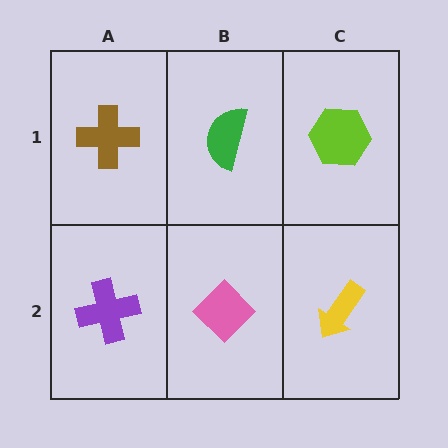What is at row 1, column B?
A green semicircle.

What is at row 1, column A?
A brown cross.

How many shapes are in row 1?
3 shapes.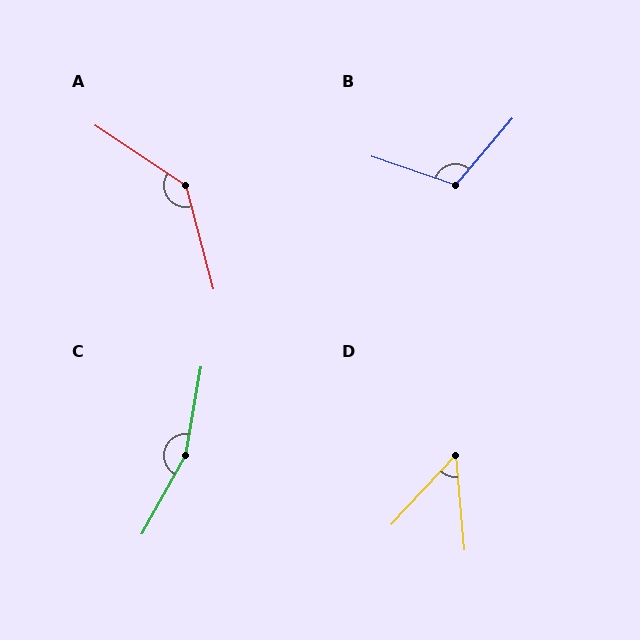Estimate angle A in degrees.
Approximately 138 degrees.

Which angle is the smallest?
D, at approximately 48 degrees.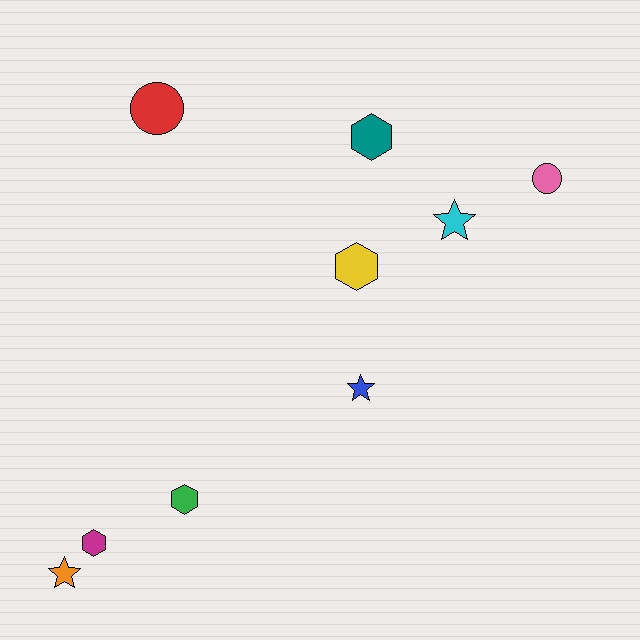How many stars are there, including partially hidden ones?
There are 3 stars.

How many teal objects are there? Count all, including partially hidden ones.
There is 1 teal object.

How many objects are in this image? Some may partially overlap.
There are 9 objects.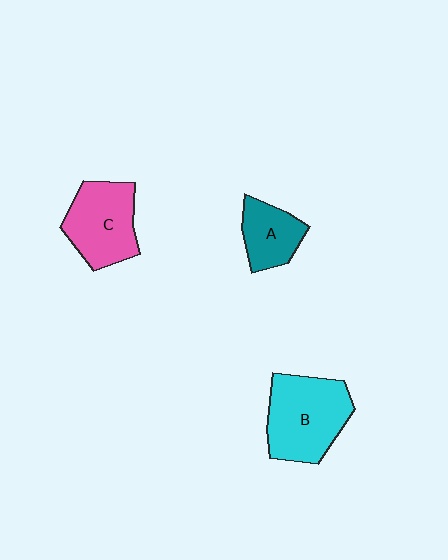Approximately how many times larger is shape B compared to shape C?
Approximately 1.2 times.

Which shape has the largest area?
Shape B (cyan).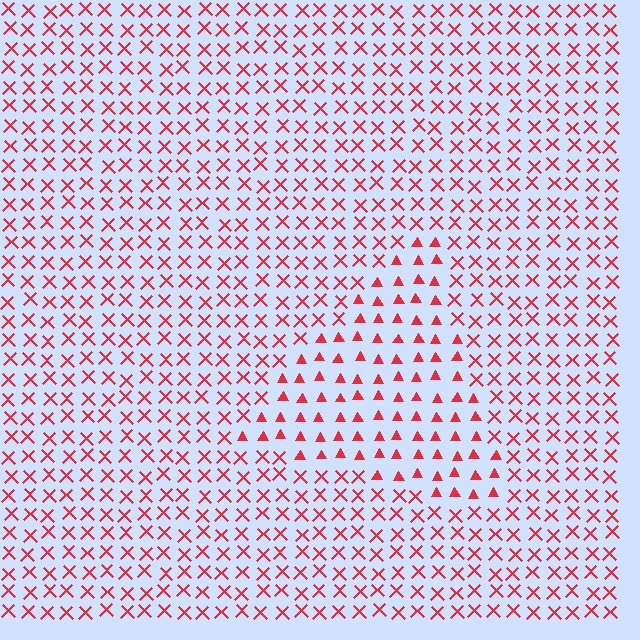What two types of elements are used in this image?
The image uses triangles inside the triangle region and X marks outside it.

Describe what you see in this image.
The image is filled with small red elements arranged in a uniform grid. A triangle-shaped region contains triangles, while the surrounding area contains X marks. The boundary is defined purely by the change in element shape.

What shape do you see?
I see a triangle.